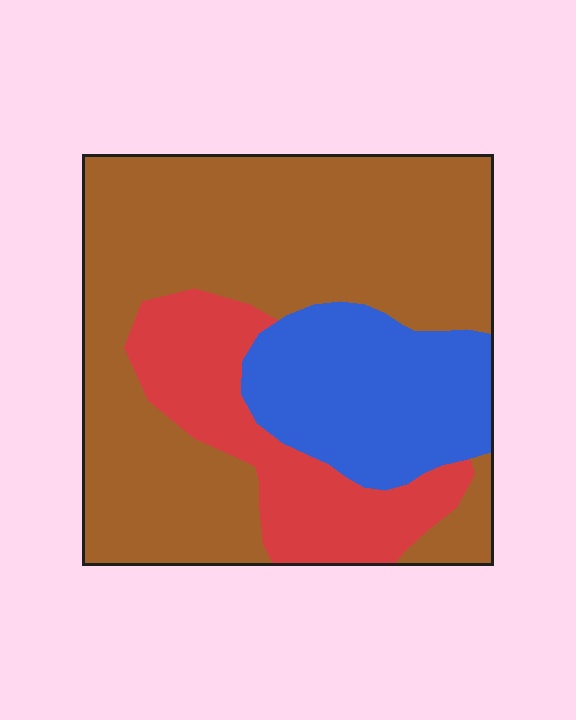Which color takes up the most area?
Brown, at roughly 60%.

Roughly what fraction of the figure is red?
Red covers roughly 20% of the figure.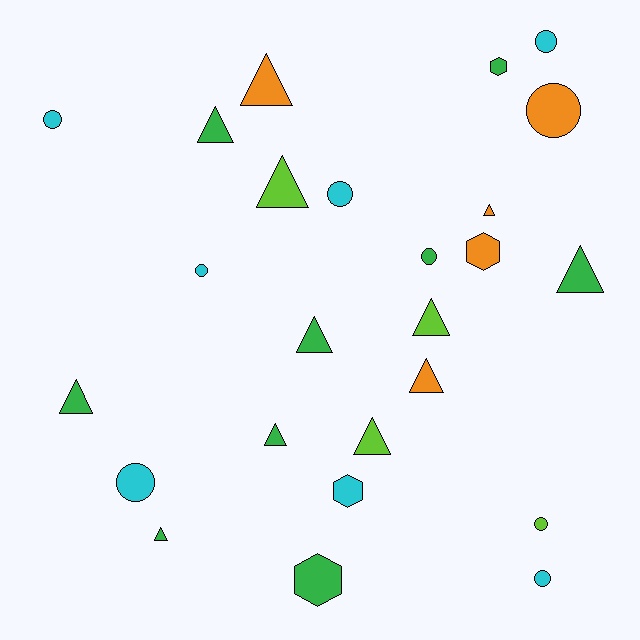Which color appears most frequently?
Green, with 9 objects.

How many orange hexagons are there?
There is 1 orange hexagon.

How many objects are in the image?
There are 25 objects.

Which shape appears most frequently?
Triangle, with 12 objects.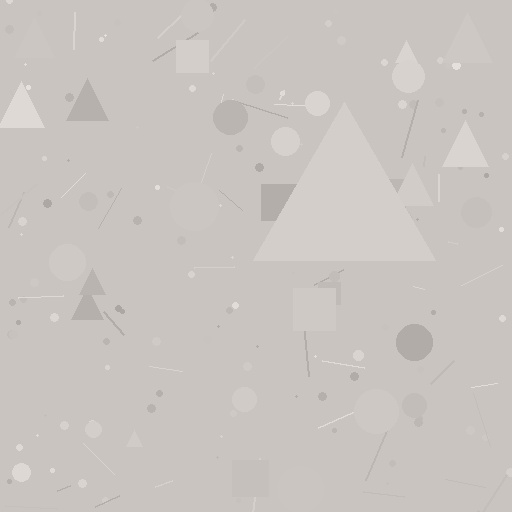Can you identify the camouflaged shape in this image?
The camouflaged shape is a triangle.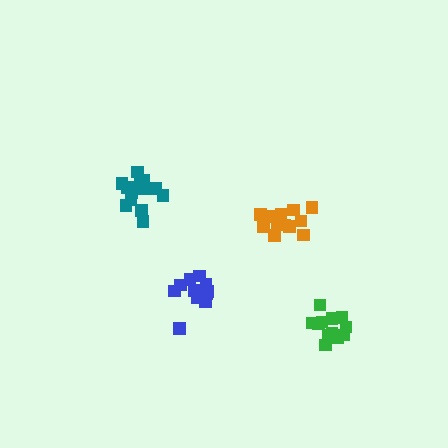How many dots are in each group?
Group 1: 14 dots, Group 2: 11 dots, Group 3: 13 dots, Group 4: 12 dots (50 total).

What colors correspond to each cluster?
The clusters are colored: teal, blue, orange, green.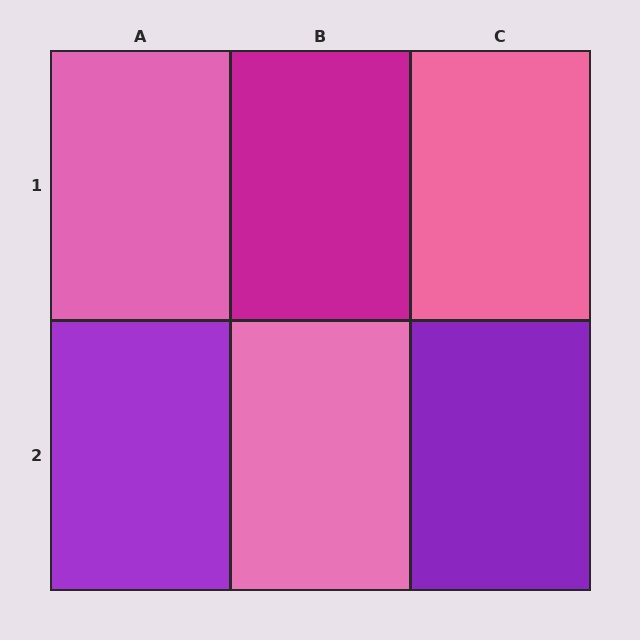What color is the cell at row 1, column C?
Pink.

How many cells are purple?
2 cells are purple.